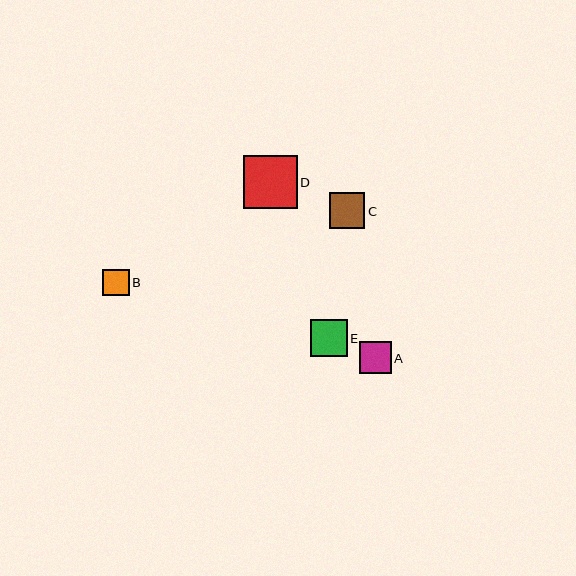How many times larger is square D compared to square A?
Square D is approximately 1.7 times the size of square A.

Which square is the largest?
Square D is the largest with a size of approximately 53 pixels.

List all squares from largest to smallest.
From largest to smallest: D, E, C, A, B.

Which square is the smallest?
Square B is the smallest with a size of approximately 26 pixels.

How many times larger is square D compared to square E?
Square D is approximately 1.5 times the size of square E.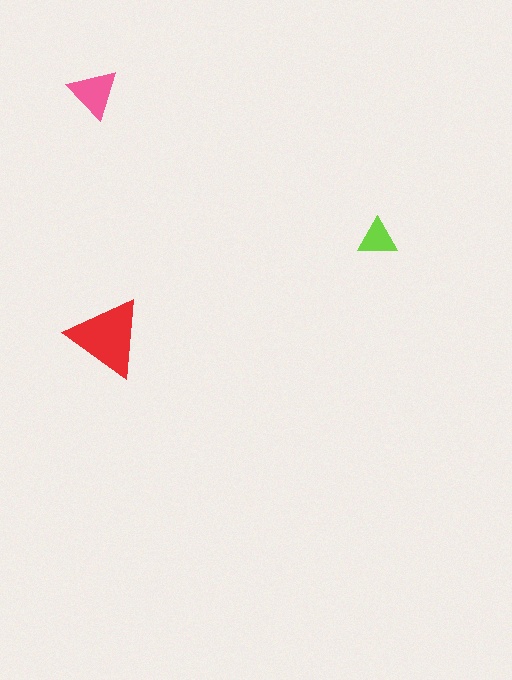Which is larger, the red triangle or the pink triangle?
The red one.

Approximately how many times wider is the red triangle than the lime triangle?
About 2 times wider.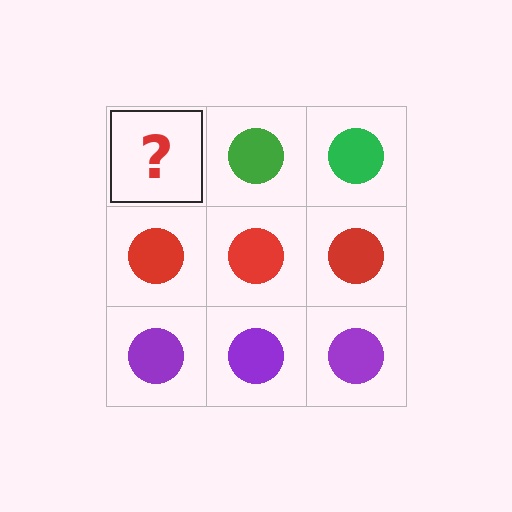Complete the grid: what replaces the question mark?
The question mark should be replaced with a green circle.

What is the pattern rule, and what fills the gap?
The rule is that each row has a consistent color. The gap should be filled with a green circle.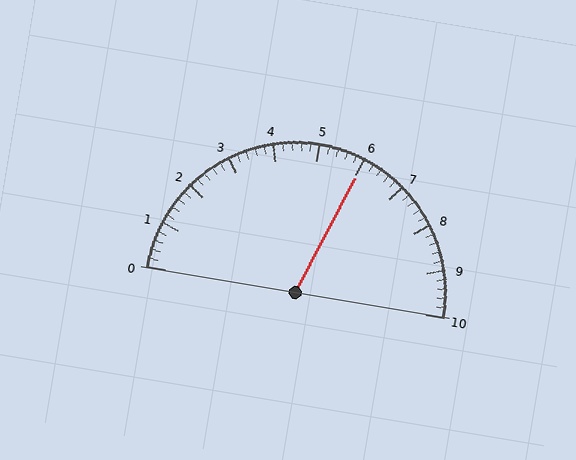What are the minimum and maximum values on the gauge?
The gauge ranges from 0 to 10.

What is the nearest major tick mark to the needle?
The nearest major tick mark is 6.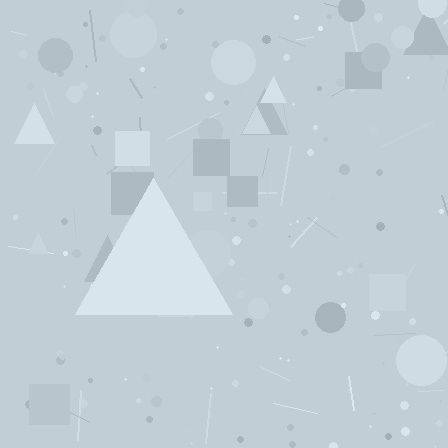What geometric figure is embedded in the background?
A triangle is embedded in the background.